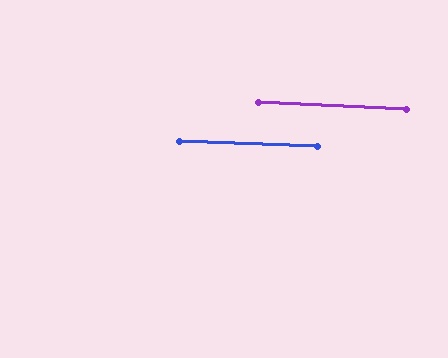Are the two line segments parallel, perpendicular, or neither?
Parallel — their directions differ by only 0.6°.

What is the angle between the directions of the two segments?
Approximately 1 degree.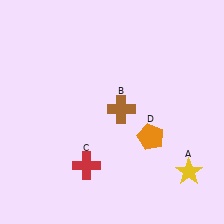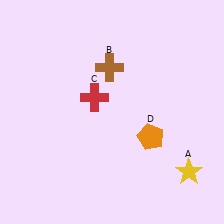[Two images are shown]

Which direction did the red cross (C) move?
The red cross (C) moved up.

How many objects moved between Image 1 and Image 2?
2 objects moved between the two images.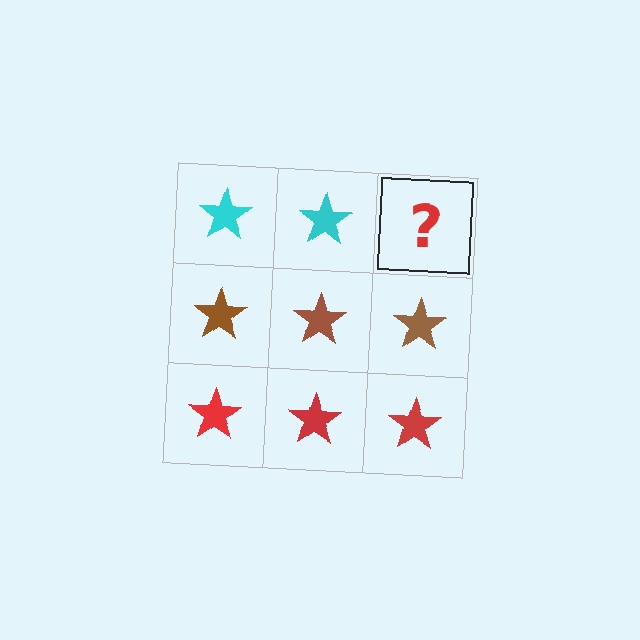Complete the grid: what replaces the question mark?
The question mark should be replaced with a cyan star.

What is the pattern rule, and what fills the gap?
The rule is that each row has a consistent color. The gap should be filled with a cyan star.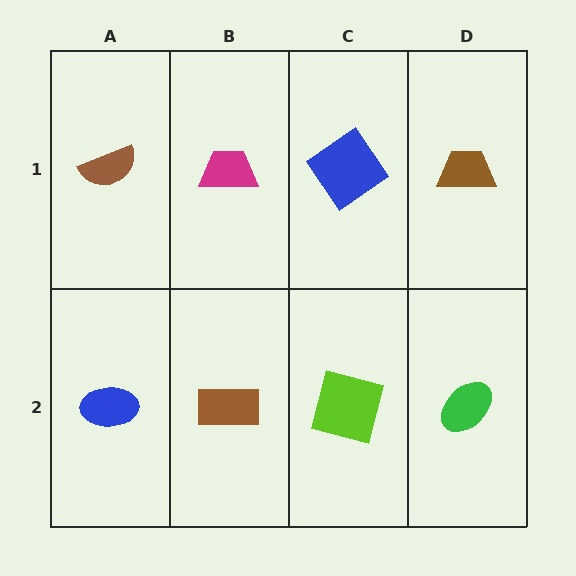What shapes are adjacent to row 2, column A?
A brown semicircle (row 1, column A), a brown rectangle (row 2, column B).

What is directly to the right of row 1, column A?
A magenta trapezoid.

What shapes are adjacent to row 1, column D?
A green ellipse (row 2, column D), a blue diamond (row 1, column C).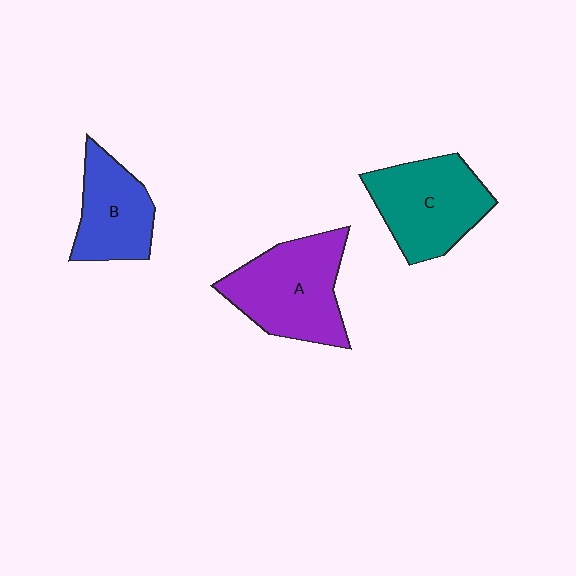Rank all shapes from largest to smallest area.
From largest to smallest: A (purple), C (teal), B (blue).